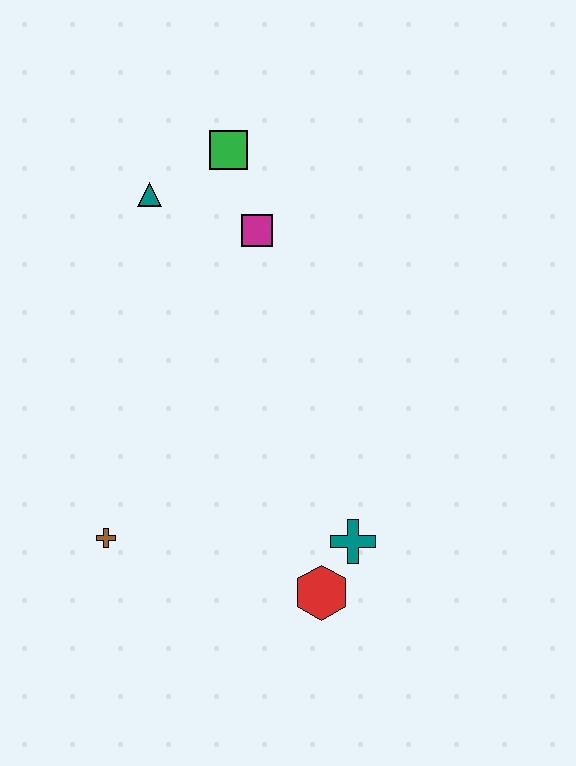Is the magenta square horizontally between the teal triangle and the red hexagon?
Yes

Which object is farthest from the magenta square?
The red hexagon is farthest from the magenta square.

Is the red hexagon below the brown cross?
Yes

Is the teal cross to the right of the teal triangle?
Yes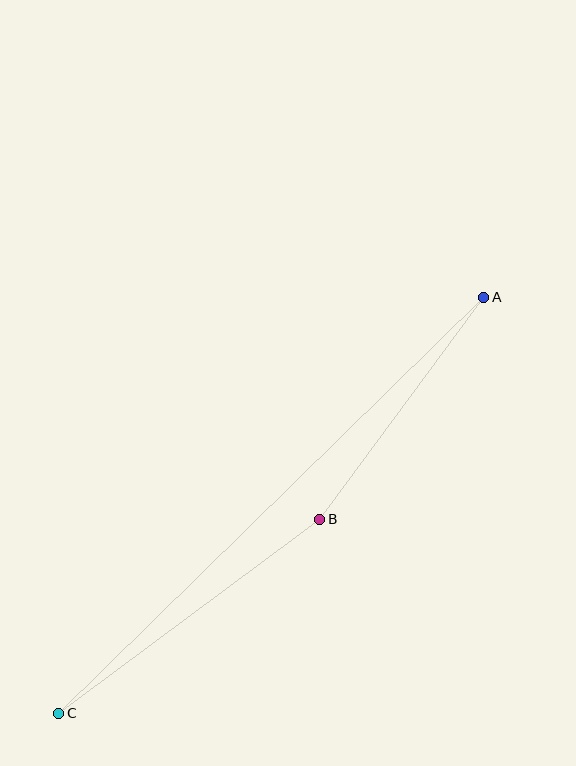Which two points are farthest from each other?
Points A and C are farthest from each other.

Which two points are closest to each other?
Points A and B are closest to each other.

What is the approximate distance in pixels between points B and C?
The distance between B and C is approximately 325 pixels.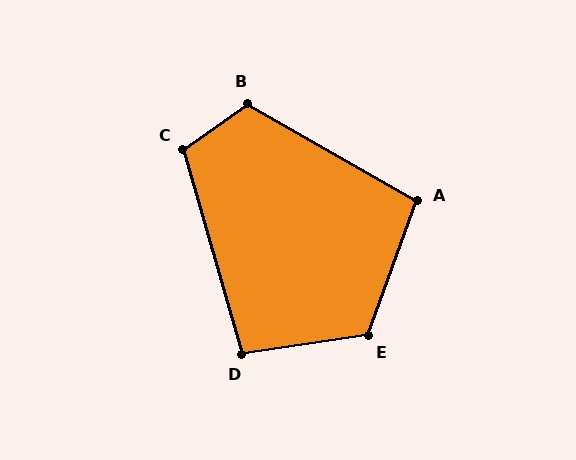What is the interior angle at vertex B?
Approximately 115 degrees (obtuse).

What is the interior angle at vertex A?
Approximately 100 degrees (obtuse).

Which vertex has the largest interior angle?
E, at approximately 118 degrees.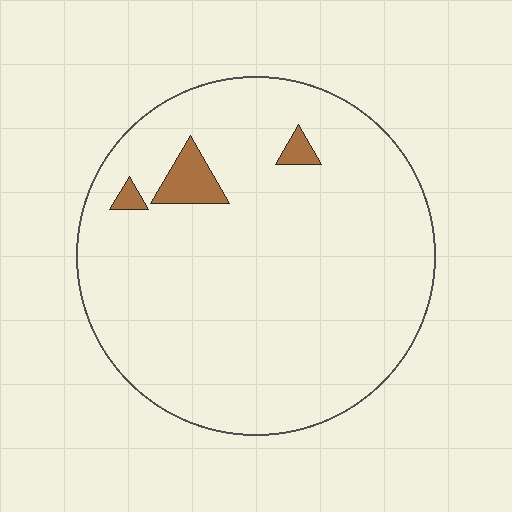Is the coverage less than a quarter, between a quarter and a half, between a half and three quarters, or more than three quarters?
Less than a quarter.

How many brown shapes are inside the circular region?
3.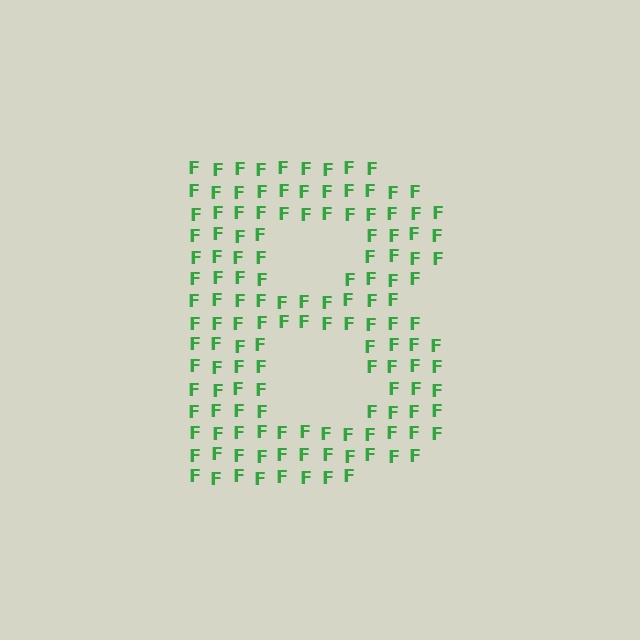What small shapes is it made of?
It is made of small letter F's.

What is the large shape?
The large shape is the letter B.